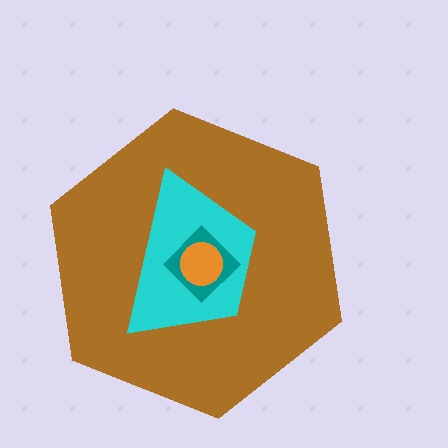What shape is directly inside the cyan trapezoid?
The teal diamond.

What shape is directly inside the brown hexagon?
The cyan trapezoid.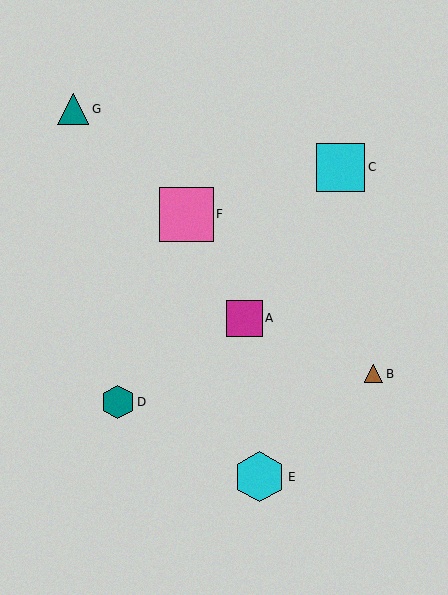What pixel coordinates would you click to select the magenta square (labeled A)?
Click at (245, 318) to select the magenta square A.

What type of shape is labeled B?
Shape B is a brown triangle.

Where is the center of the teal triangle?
The center of the teal triangle is at (73, 109).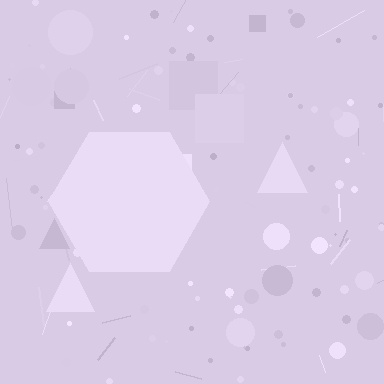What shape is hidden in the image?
A hexagon is hidden in the image.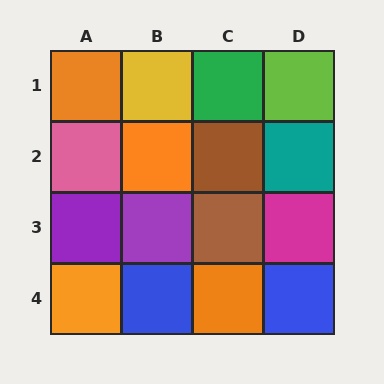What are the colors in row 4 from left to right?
Orange, blue, orange, blue.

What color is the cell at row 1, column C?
Green.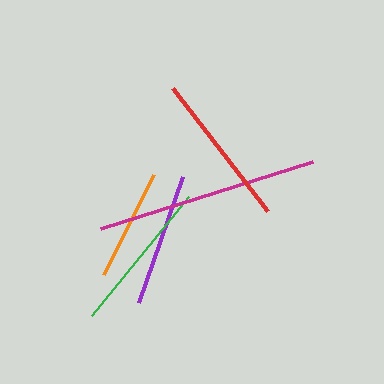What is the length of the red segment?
The red segment is approximately 156 pixels long.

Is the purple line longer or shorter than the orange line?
The purple line is longer than the orange line.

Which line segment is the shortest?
The orange line is the shortest at approximately 112 pixels.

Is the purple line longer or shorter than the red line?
The red line is longer than the purple line.